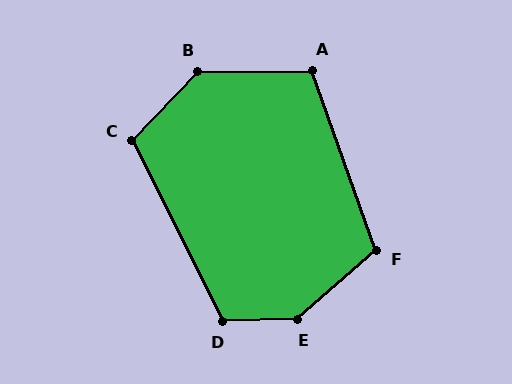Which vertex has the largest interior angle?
E, at approximately 141 degrees.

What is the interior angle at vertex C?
Approximately 110 degrees (obtuse).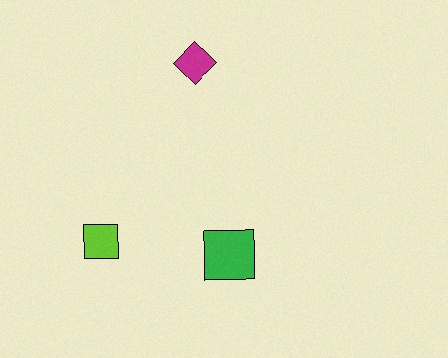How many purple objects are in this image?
There are no purple objects.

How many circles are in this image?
There are no circles.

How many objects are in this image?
There are 3 objects.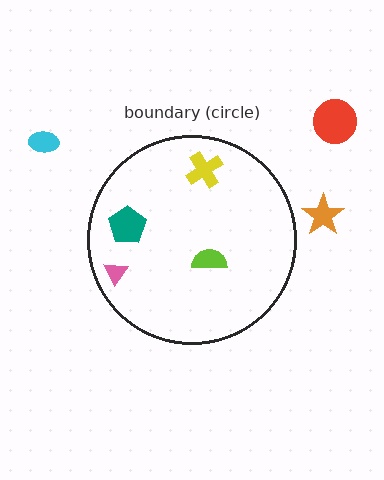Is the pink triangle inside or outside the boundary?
Inside.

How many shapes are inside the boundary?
4 inside, 3 outside.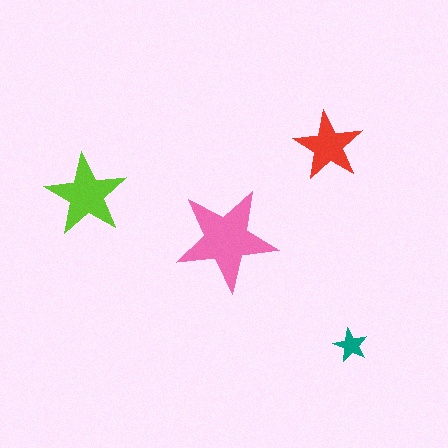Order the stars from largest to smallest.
the pink one, the lime one, the red one, the teal one.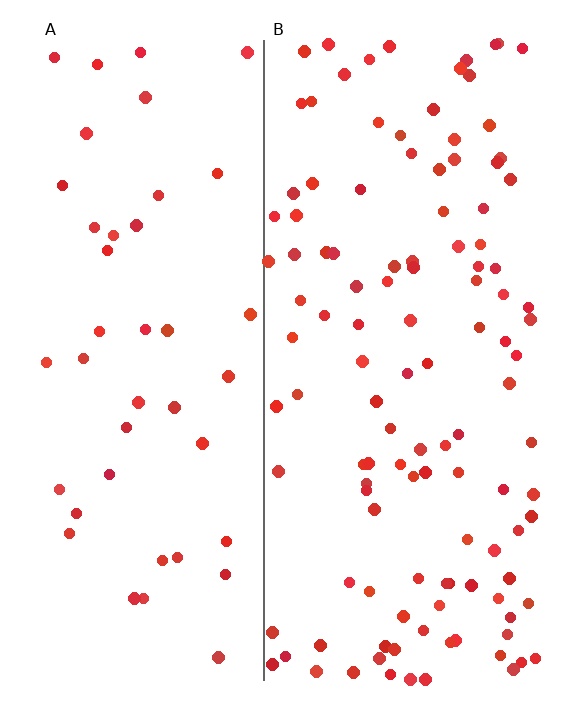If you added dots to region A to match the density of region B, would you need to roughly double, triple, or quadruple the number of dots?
Approximately triple.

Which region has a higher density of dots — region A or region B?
B (the right).